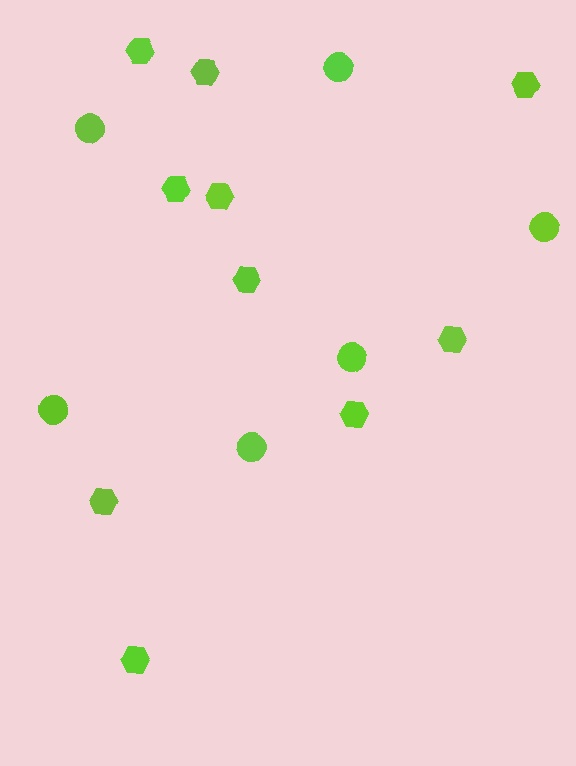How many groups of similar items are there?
There are 2 groups: one group of circles (6) and one group of hexagons (10).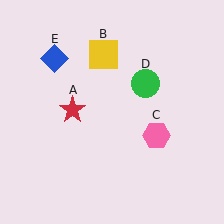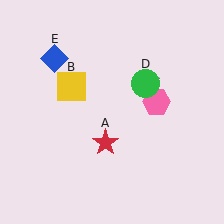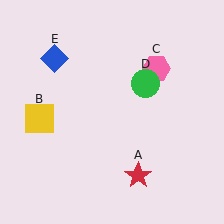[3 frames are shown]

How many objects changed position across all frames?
3 objects changed position: red star (object A), yellow square (object B), pink hexagon (object C).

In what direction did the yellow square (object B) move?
The yellow square (object B) moved down and to the left.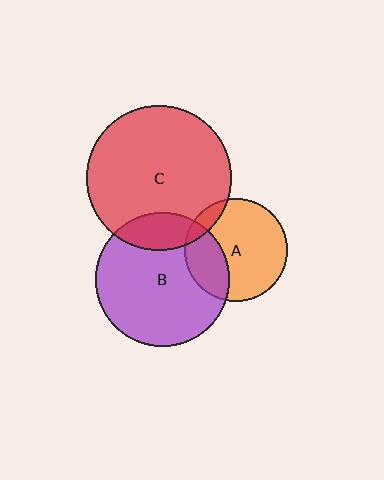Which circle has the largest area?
Circle C (red).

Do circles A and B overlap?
Yes.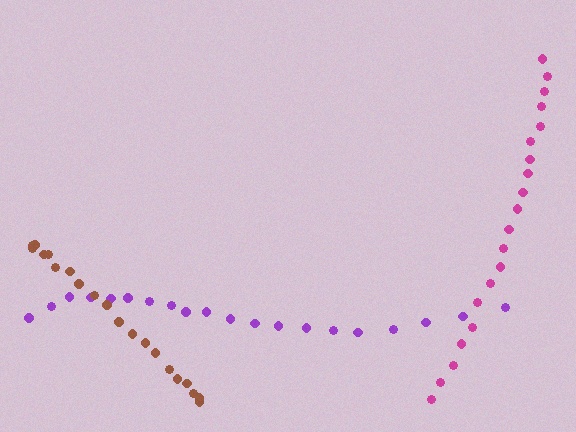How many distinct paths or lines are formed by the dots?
There are 3 distinct paths.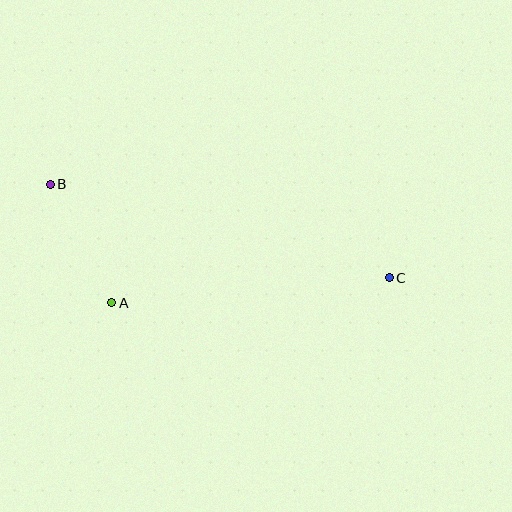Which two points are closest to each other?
Points A and B are closest to each other.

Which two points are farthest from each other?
Points B and C are farthest from each other.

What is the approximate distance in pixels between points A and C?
The distance between A and C is approximately 278 pixels.